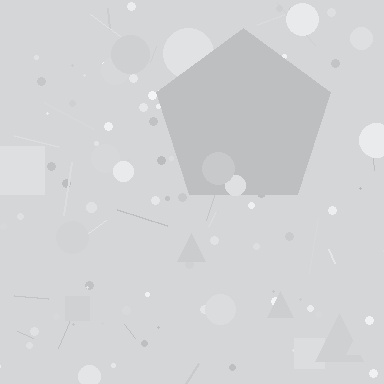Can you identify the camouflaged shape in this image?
The camouflaged shape is a pentagon.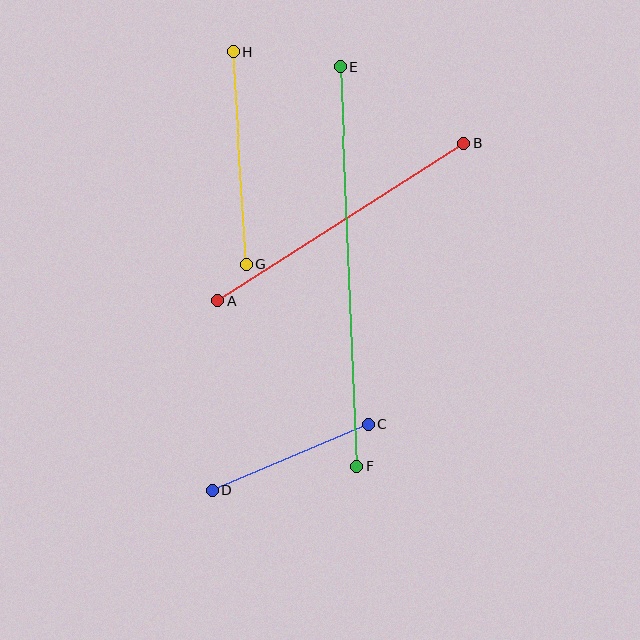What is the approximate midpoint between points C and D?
The midpoint is at approximately (290, 457) pixels.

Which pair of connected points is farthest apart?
Points E and F are farthest apart.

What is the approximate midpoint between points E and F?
The midpoint is at approximately (348, 267) pixels.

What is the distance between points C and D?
The distance is approximately 169 pixels.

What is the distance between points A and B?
The distance is approximately 292 pixels.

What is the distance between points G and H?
The distance is approximately 213 pixels.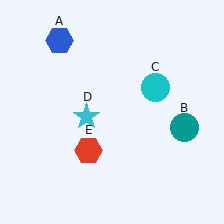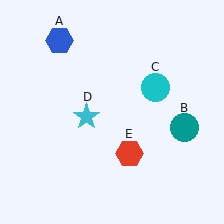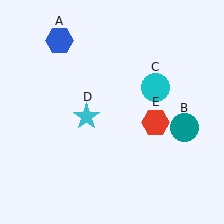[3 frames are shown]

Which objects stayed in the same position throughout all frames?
Blue hexagon (object A) and teal circle (object B) and cyan circle (object C) and cyan star (object D) remained stationary.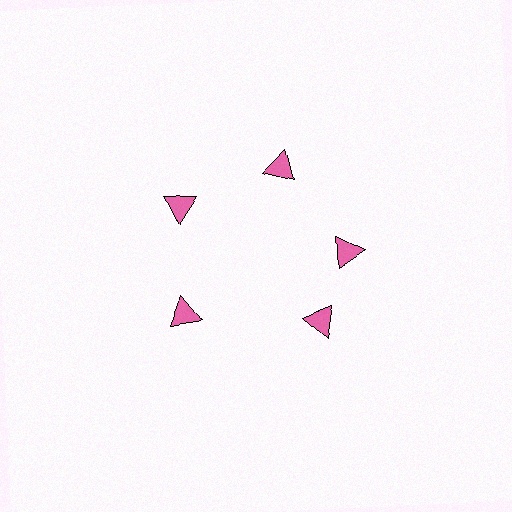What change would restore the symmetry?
The symmetry would be restored by rotating it back into even spacing with its neighbors so that all 5 triangles sit at equal angles and equal distance from the center.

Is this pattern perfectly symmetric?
No. The 5 pink triangles are arranged in a ring, but one element near the 5 o'clock position is rotated out of alignment along the ring, breaking the 5-fold rotational symmetry.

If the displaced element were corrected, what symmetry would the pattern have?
It would have 5-fold rotational symmetry — the pattern would map onto itself every 72 degrees.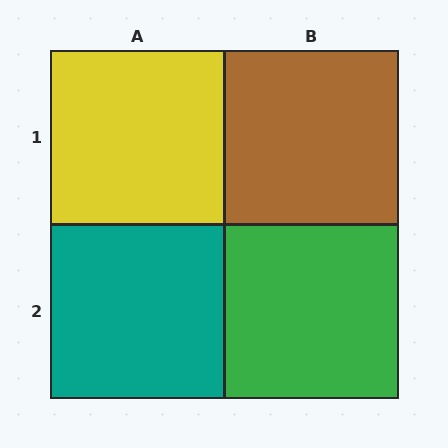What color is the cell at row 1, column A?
Yellow.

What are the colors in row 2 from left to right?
Teal, green.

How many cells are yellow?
1 cell is yellow.